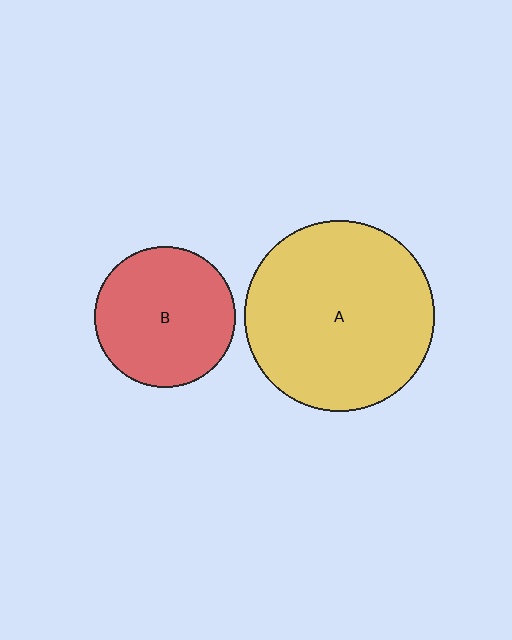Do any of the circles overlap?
No, none of the circles overlap.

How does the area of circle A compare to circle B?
Approximately 1.8 times.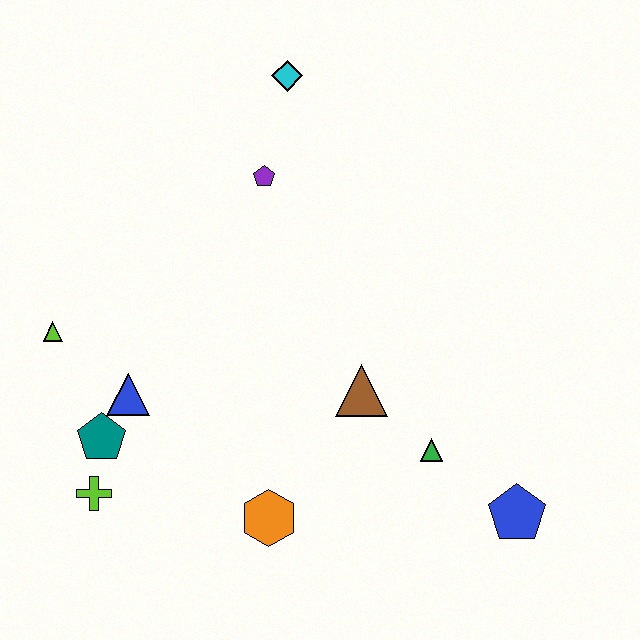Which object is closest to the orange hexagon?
The brown triangle is closest to the orange hexagon.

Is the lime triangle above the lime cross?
Yes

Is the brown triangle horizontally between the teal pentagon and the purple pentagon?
No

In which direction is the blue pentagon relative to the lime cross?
The blue pentagon is to the right of the lime cross.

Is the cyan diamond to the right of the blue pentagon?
No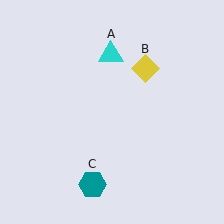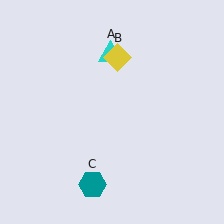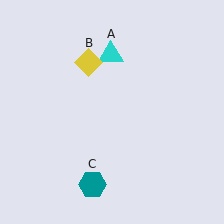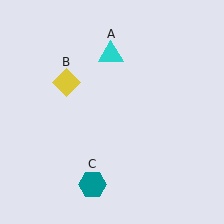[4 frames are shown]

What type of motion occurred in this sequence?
The yellow diamond (object B) rotated counterclockwise around the center of the scene.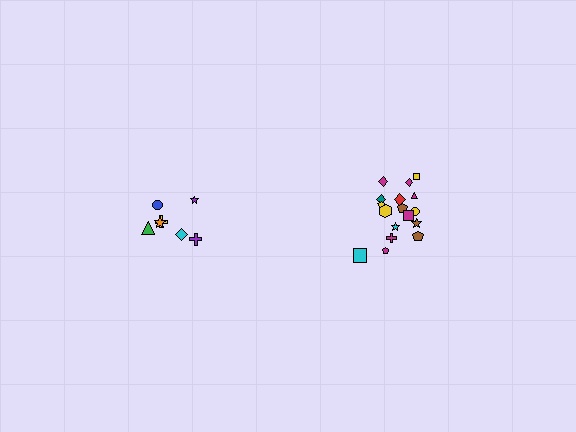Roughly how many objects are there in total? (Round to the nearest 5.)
Roughly 25 objects in total.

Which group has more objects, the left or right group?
The right group.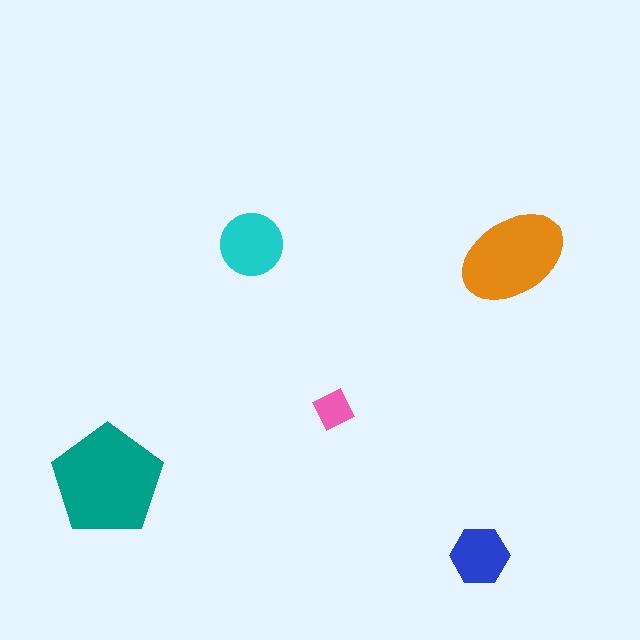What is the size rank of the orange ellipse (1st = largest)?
2nd.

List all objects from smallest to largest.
The pink diamond, the blue hexagon, the cyan circle, the orange ellipse, the teal pentagon.